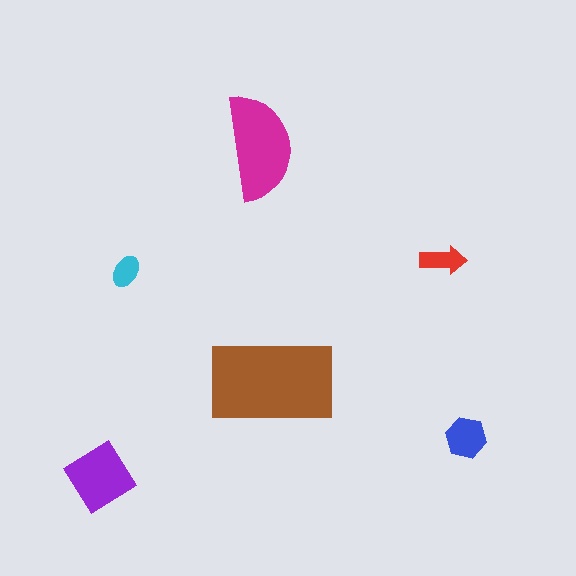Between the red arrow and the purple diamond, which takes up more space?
The purple diamond.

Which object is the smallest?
The cyan ellipse.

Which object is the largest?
The brown rectangle.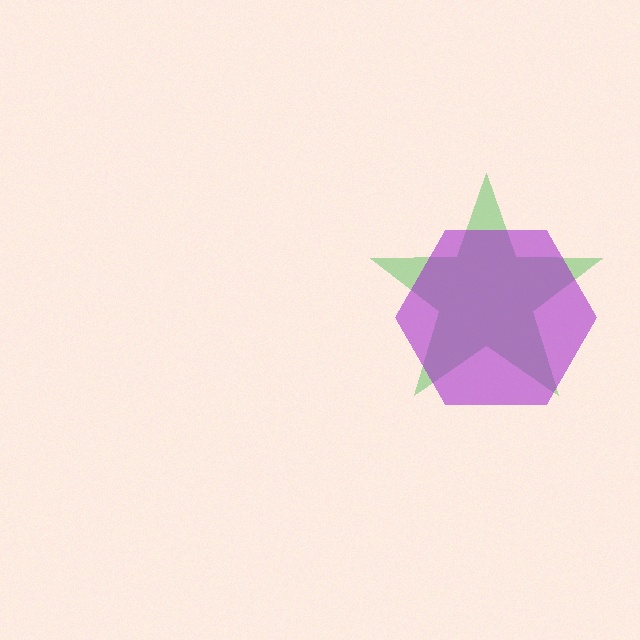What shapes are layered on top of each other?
The layered shapes are: a green star, a purple hexagon.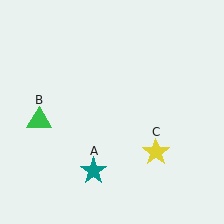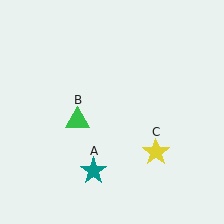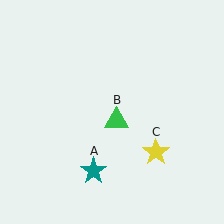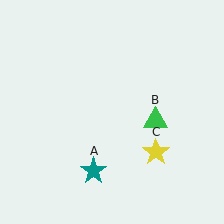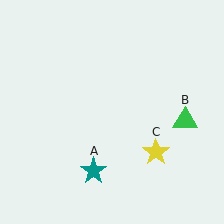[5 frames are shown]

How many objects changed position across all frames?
1 object changed position: green triangle (object B).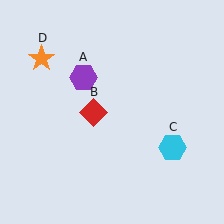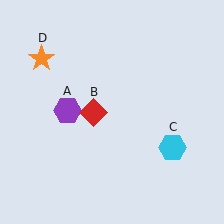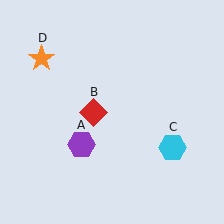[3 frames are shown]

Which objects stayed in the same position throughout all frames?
Red diamond (object B) and cyan hexagon (object C) and orange star (object D) remained stationary.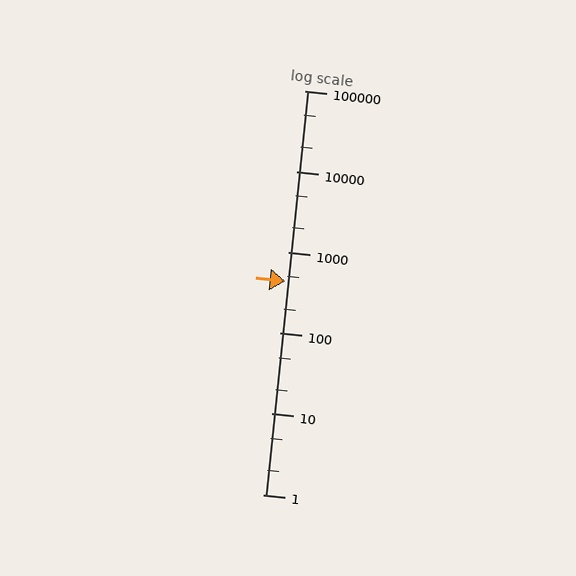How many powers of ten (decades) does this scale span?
The scale spans 5 decades, from 1 to 100000.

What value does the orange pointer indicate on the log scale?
The pointer indicates approximately 440.